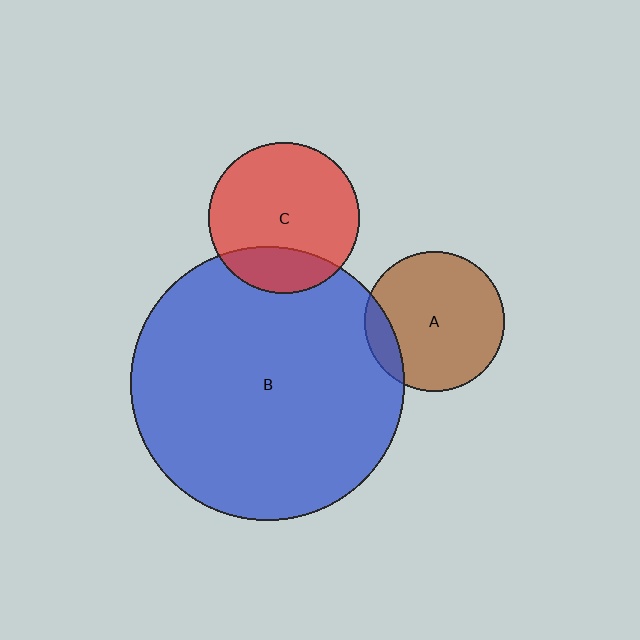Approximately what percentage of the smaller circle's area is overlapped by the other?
Approximately 20%.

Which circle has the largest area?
Circle B (blue).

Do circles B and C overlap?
Yes.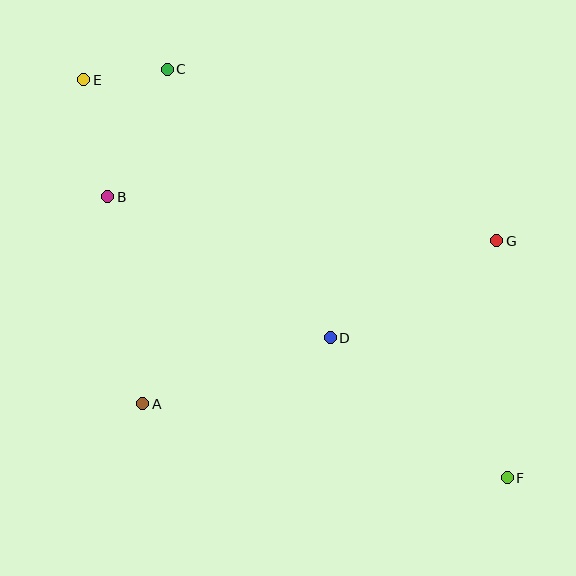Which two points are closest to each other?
Points C and E are closest to each other.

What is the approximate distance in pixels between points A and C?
The distance between A and C is approximately 336 pixels.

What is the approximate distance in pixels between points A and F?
The distance between A and F is approximately 372 pixels.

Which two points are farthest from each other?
Points E and F are farthest from each other.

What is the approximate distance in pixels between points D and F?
The distance between D and F is approximately 226 pixels.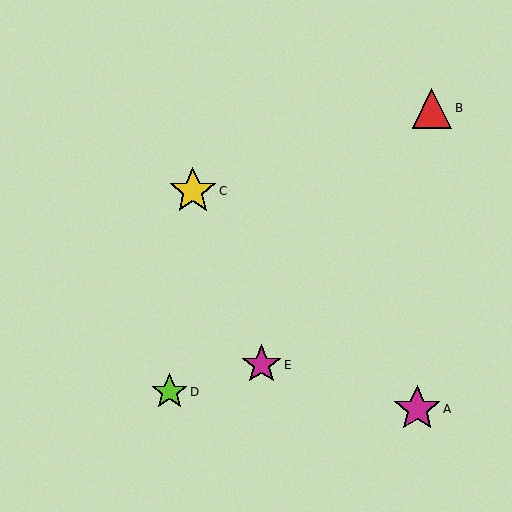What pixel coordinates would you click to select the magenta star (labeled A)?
Click at (417, 409) to select the magenta star A.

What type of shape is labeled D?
Shape D is a lime star.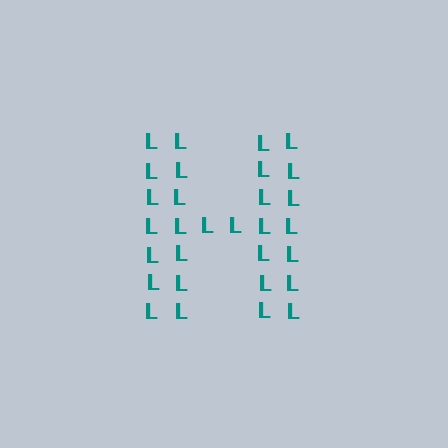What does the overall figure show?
The overall figure shows the letter H.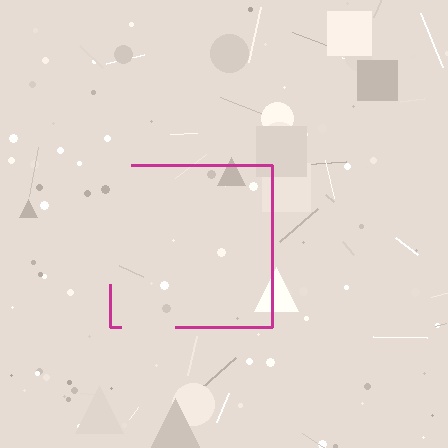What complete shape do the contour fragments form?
The contour fragments form a square.